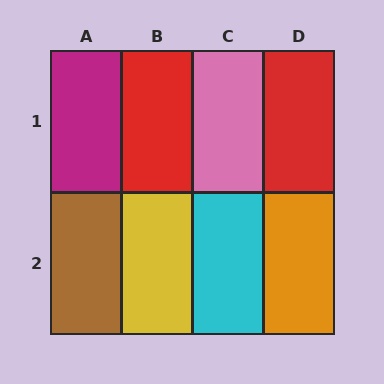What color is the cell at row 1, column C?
Pink.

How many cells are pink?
1 cell is pink.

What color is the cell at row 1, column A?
Magenta.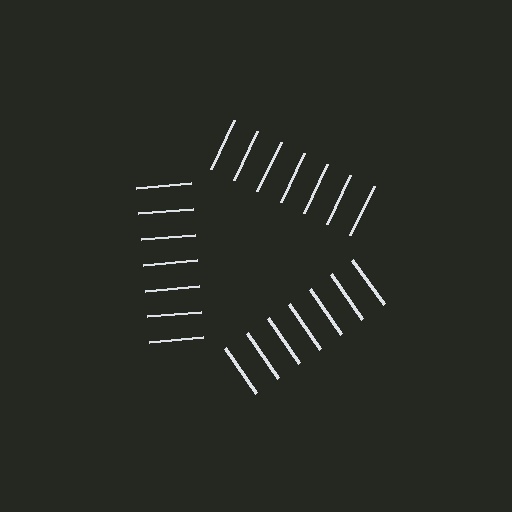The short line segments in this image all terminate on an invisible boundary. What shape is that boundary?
An illusory triangle — the line segments terminate on its edges but no continuous stroke is drawn.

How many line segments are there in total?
21 — 7 along each of the 3 edges.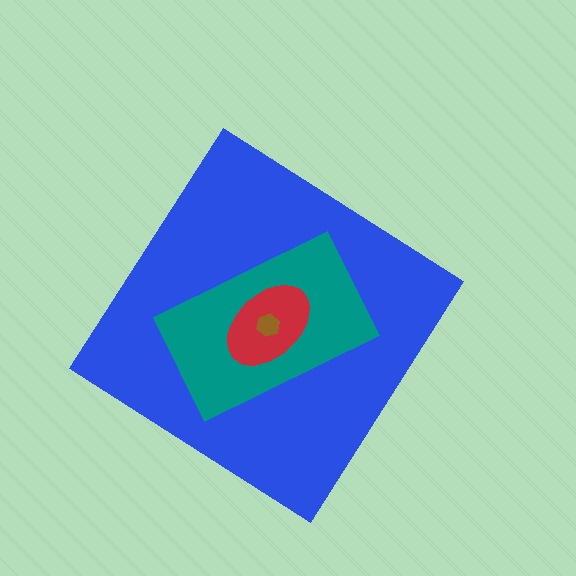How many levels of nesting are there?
4.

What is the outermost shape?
The blue diamond.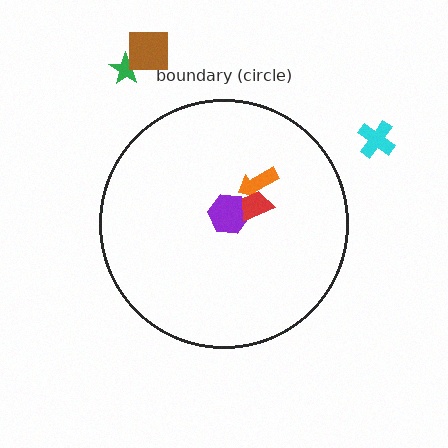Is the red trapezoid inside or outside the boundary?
Inside.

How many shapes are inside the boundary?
3 inside, 3 outside.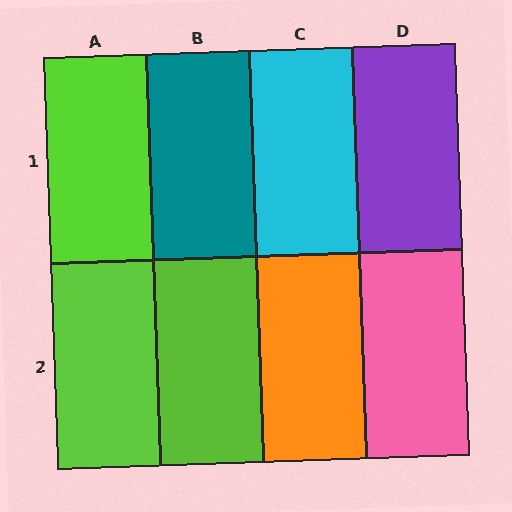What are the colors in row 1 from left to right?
Lime, teal, cyan, purple.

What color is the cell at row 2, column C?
Orange.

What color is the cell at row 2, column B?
Lime.